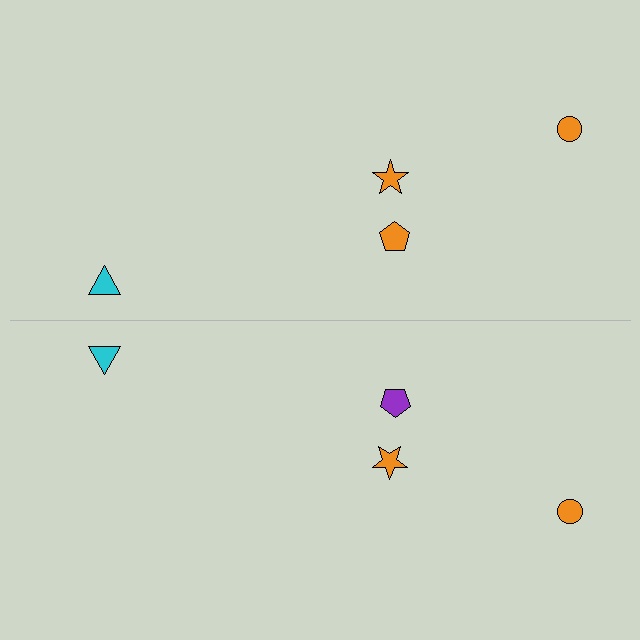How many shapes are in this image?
There are 8 shapes in this image.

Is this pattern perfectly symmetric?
No, the pattern is not perfectly symmetric. The purple pentagon on the bottom side breaks the symmetry — its mirror counterpart is orange.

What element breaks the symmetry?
The purple pentagon on the bottom side breaks the symmetry — its mirror counterpart is orange.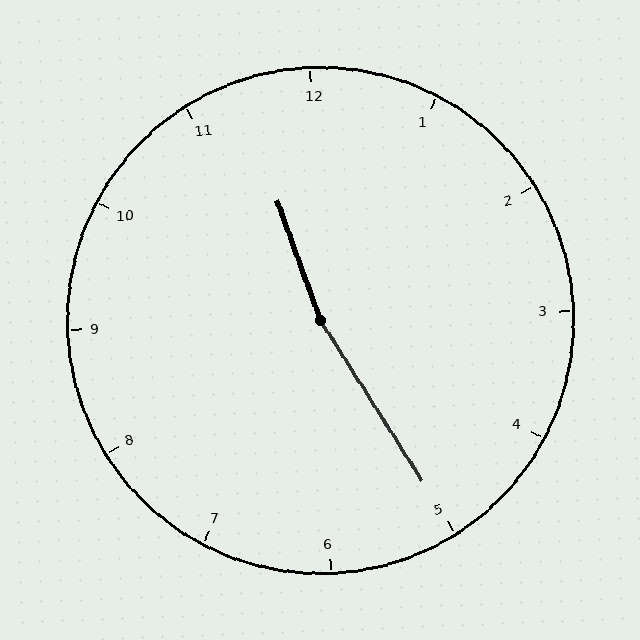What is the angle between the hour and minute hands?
Approximately 168 degrees.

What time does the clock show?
11:25.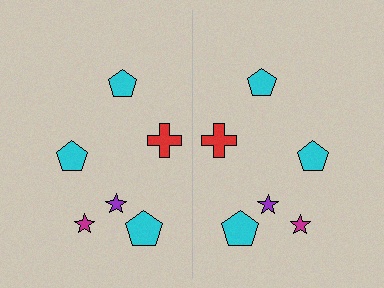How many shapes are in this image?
There are 12 shapes in this image.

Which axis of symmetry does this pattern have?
The pattern has a vertical axis of symmetry running through the center of the image.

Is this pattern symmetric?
Yes, this pattern has bilateral (reflection) symmetry.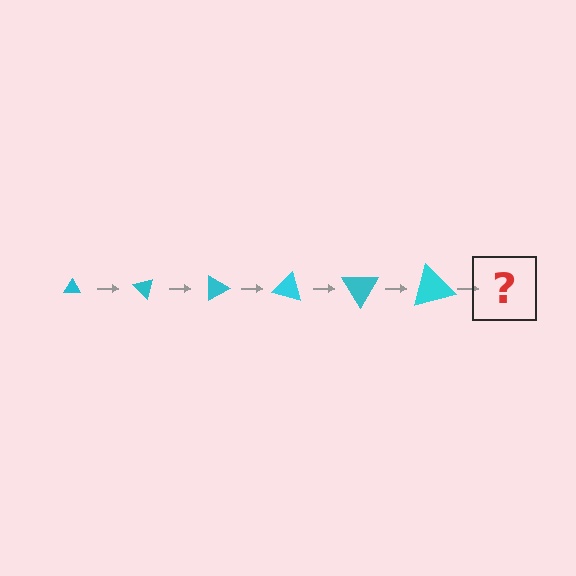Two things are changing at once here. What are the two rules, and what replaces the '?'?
The two rules are that the triangle grows larger each step and it rotates 45 degrees each step. The '?' should be a triangle, larger than the previous one and rotated 270 degrees from the start.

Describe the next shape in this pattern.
It should be a triangle, larger than the previous one and rotated 270 degrees from the start.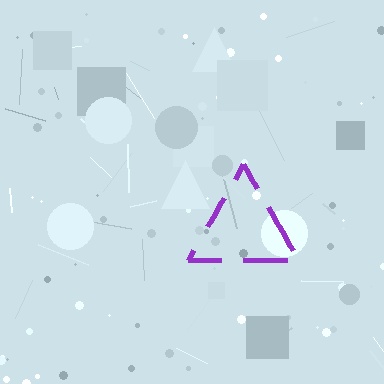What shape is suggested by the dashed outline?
The dashed outline suggests a triangle.